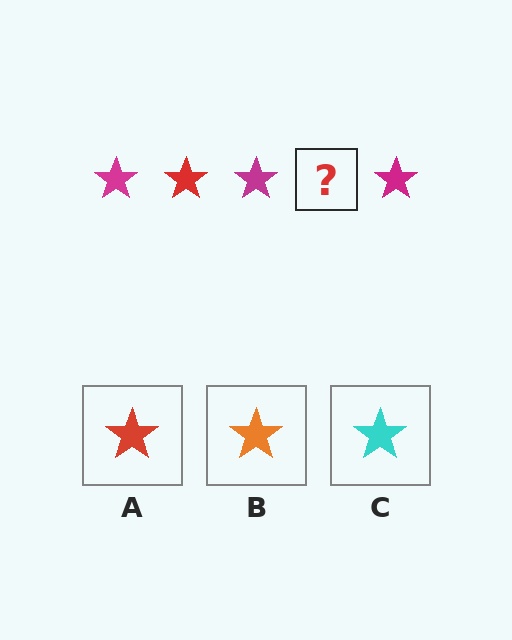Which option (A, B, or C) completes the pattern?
A.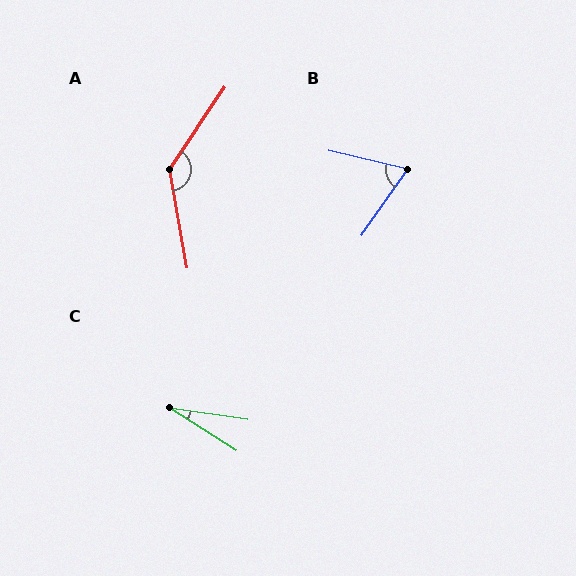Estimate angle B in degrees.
Approximately 68 degrees.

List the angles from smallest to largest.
C (24°), B (68°), A (136°).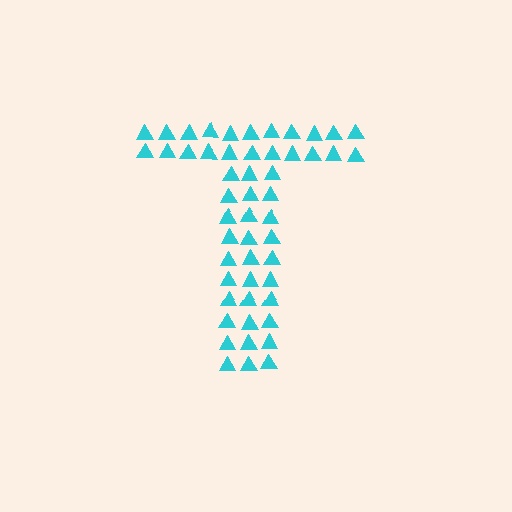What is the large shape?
The large shape is the letter T.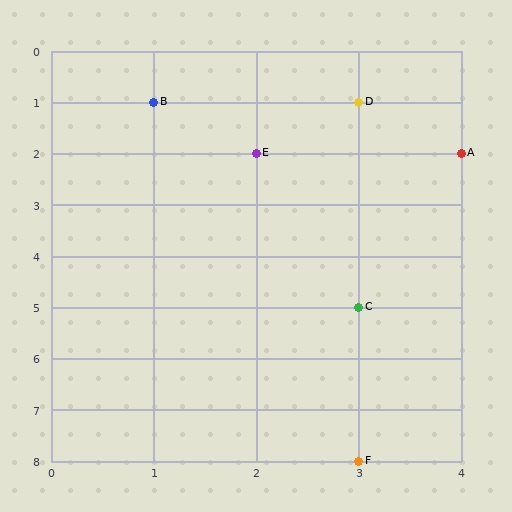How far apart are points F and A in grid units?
Points F and A are 1 column and 6 rows apart (about 6.1 grid units diagonally).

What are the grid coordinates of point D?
Point D is at grid coordinates (3, 1).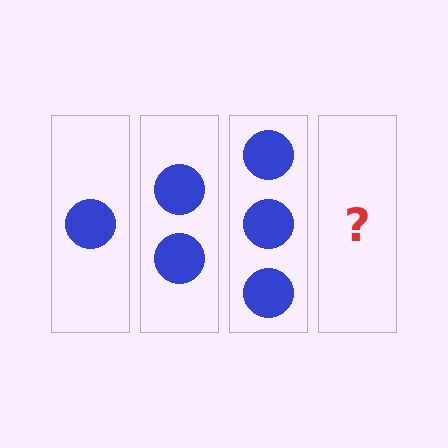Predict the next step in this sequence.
The next step is 4 circles.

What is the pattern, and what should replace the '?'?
The pattern is that each step adds one more circle. The '?' should be 4 circles.